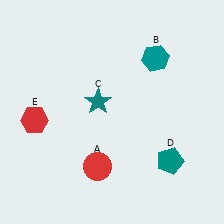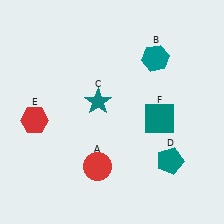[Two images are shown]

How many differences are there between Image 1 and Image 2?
There is 1 difference between the two images.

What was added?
A teal square (F) was added in Image 2.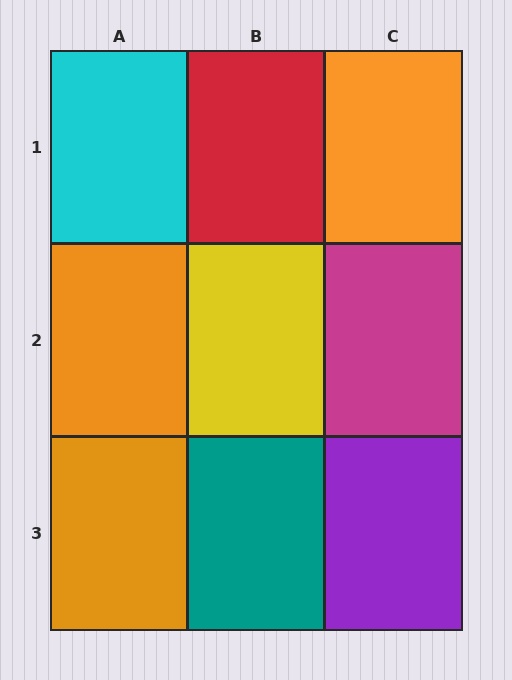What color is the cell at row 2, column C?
Magenta.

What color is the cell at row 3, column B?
Teal.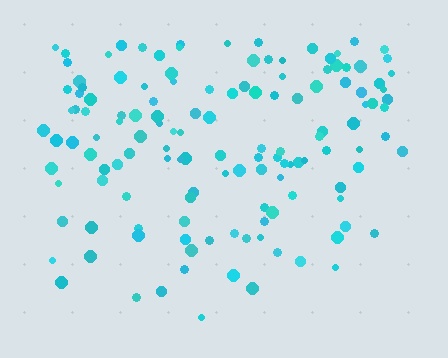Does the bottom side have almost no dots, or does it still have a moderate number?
Still a moderate number, just noticeably fewer than the top.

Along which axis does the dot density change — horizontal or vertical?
Vertical.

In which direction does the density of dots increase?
From bottom to top, with the top side densest.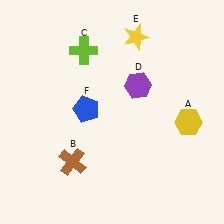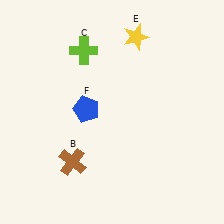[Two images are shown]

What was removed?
The yellow hexagon (A), the purple hexagon (D) were removed in Image 2.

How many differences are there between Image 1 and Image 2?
There are 2 differences between the two images.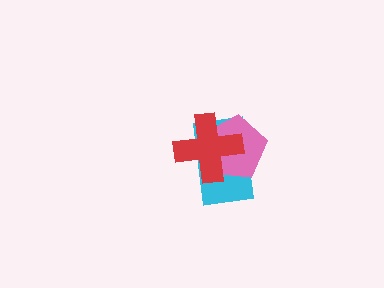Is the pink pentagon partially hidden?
Yes, it is partially covered by another shape.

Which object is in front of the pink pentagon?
The red cross is in front of the pink pentagon.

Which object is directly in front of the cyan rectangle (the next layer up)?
The pink pentagon is directly in front of the cyan rectangle.